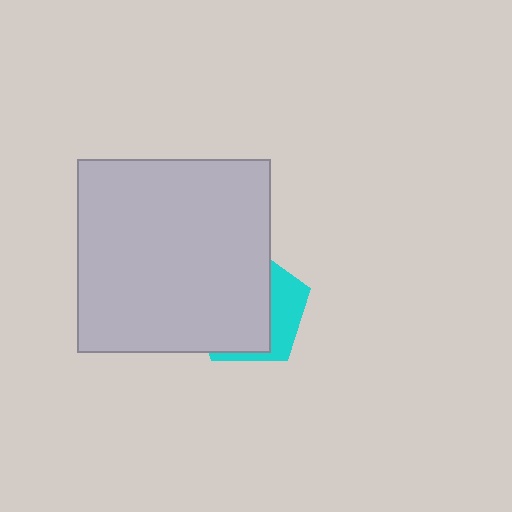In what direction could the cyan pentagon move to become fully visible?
The cyan pentagon could move right. That would shift it out from behind the light gray square entirely.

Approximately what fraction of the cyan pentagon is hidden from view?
Roughly 69% of the cyan pentagon is hidden behind the light gray square.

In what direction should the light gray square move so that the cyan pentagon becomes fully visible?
The light gray square should move left. That is the shortest direction to clear the overlap and leave the cyan pentagon fully visible.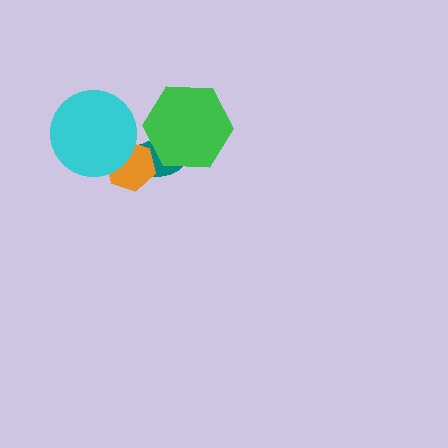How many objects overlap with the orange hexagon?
2 objects overlap with the orange hexagon.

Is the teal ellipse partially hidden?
Yes, it is partially covered by another shape.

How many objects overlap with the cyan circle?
1 object overlaps with the cyan circle.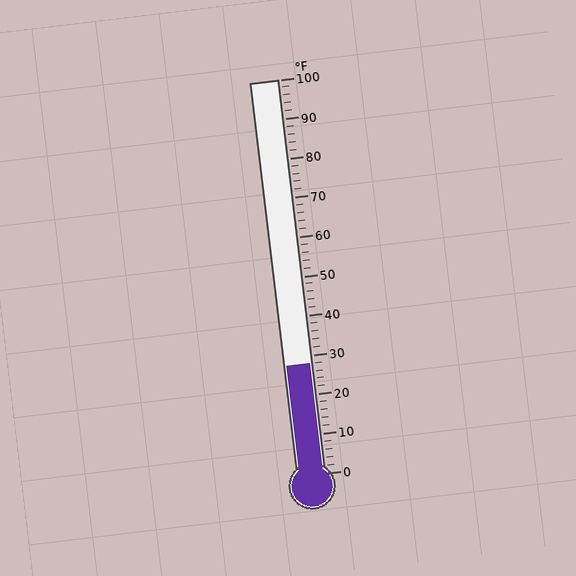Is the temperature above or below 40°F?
The temperature is below 40°F.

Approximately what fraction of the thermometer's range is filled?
The thermometer is filled to approximately 30% of its range.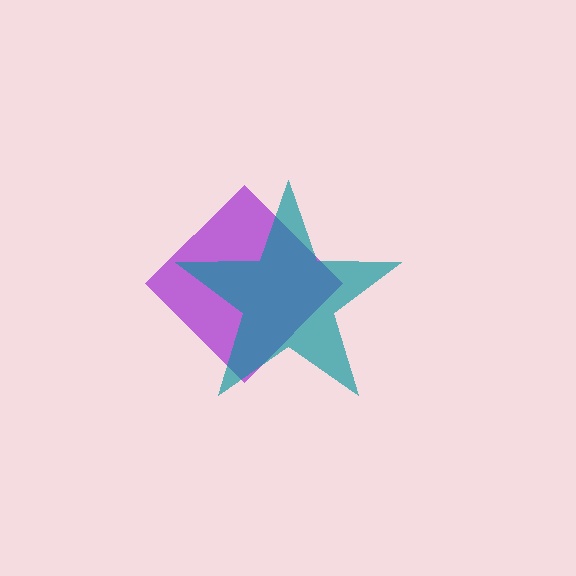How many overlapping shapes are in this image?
There are 2 overlapping shapes in the image.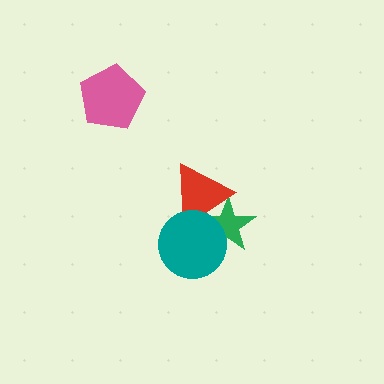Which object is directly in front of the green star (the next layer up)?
The red triangle is directly in front of the green star.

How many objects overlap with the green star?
2 objects overlap with the green star.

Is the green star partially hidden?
Yes, it is partially covered by another shape.